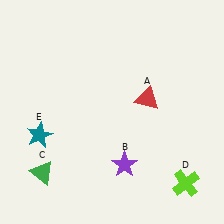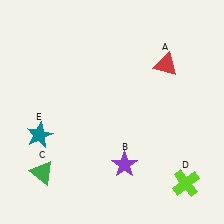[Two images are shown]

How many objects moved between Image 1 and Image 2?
1 object moved between the two images.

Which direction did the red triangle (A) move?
The red triangle (A) moved up.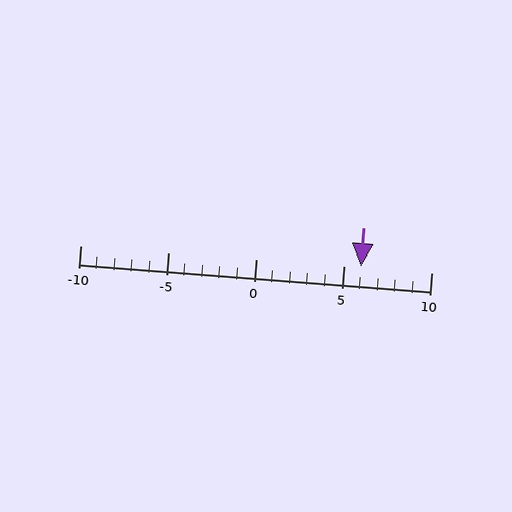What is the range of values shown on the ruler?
The ruler shows values from -10 to 10.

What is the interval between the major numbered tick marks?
The major tick marks are spaced 5 units apart.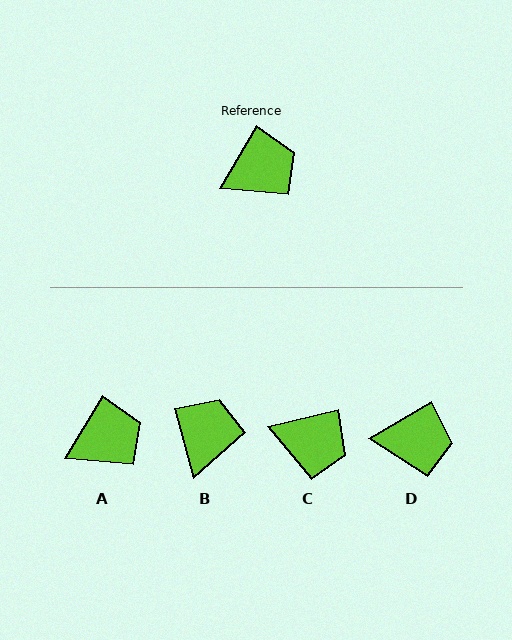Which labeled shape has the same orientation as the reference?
A.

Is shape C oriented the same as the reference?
No, it is off by about 46 degrees.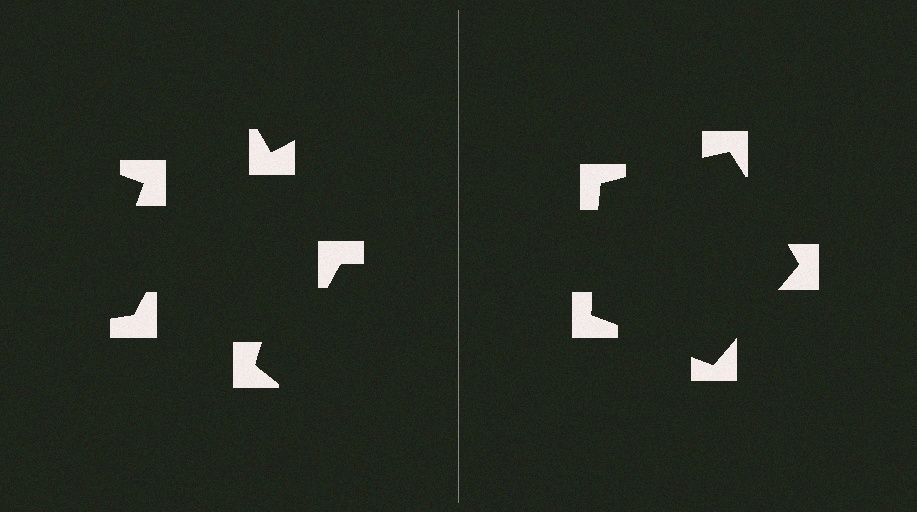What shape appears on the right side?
An illusory pentagon.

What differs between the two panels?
The notched squares are positioned identically on both sides; only the wedge orientations differ. On the right they align to a pentagon; on the left they are misaligned.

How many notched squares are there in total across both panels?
10 — 5 on each side.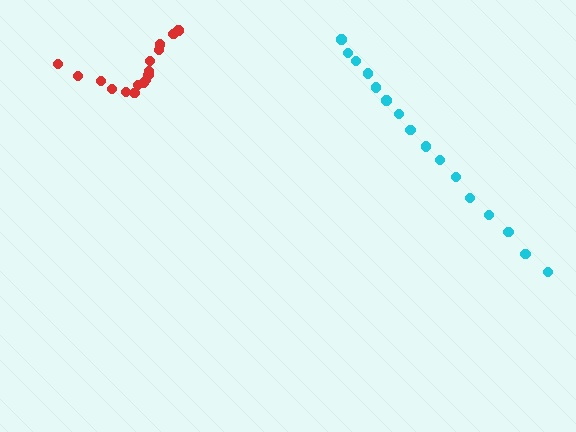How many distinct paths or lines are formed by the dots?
There are 2 distinct paths.